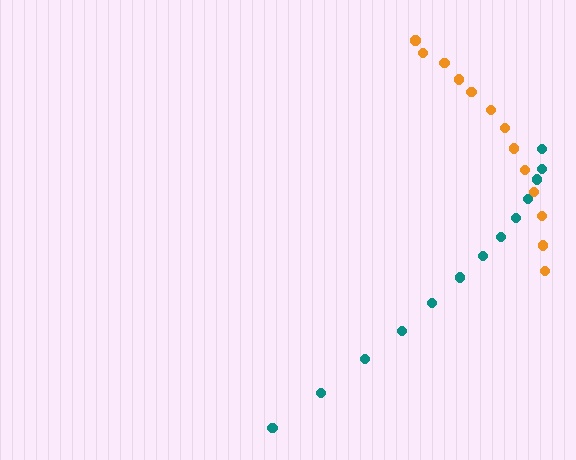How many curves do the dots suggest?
There are 2 distinct paths.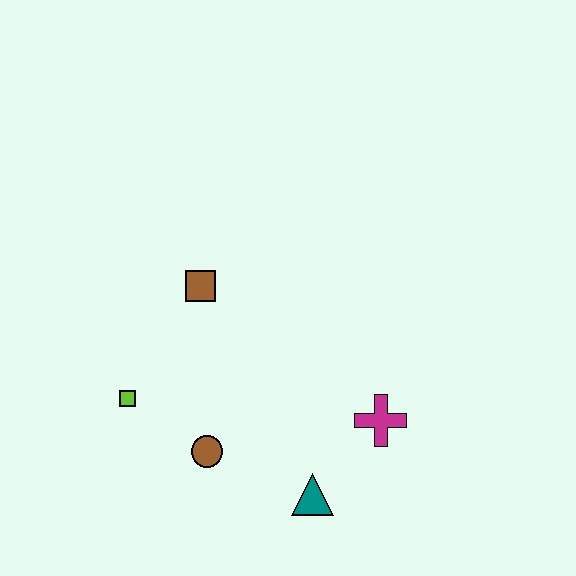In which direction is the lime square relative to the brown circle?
The lime square is to the left of the brown circle.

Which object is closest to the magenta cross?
The teal triangle is closest to the magenta cross.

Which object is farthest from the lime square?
The magenta cross is farthest from the lime square.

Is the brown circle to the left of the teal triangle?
Yes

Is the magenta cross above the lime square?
No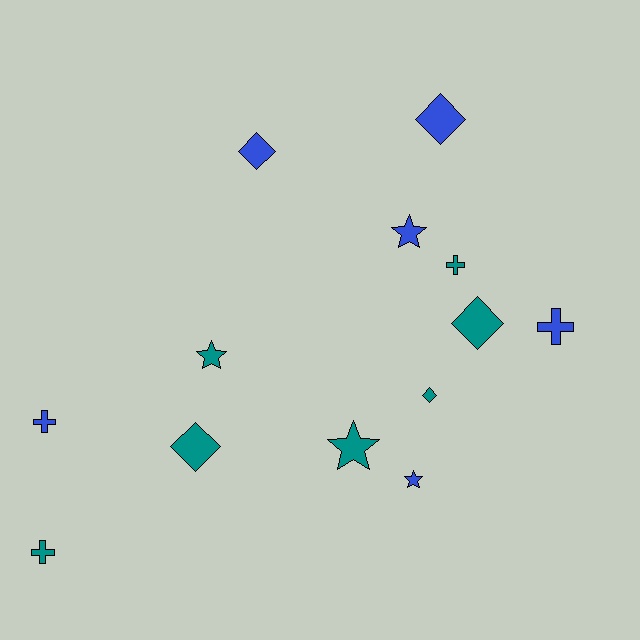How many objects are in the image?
There are 13 objects.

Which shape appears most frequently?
Diamond, with 5 objects.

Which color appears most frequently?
Teal, with 7 objects.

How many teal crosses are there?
There are 2 teal crosses.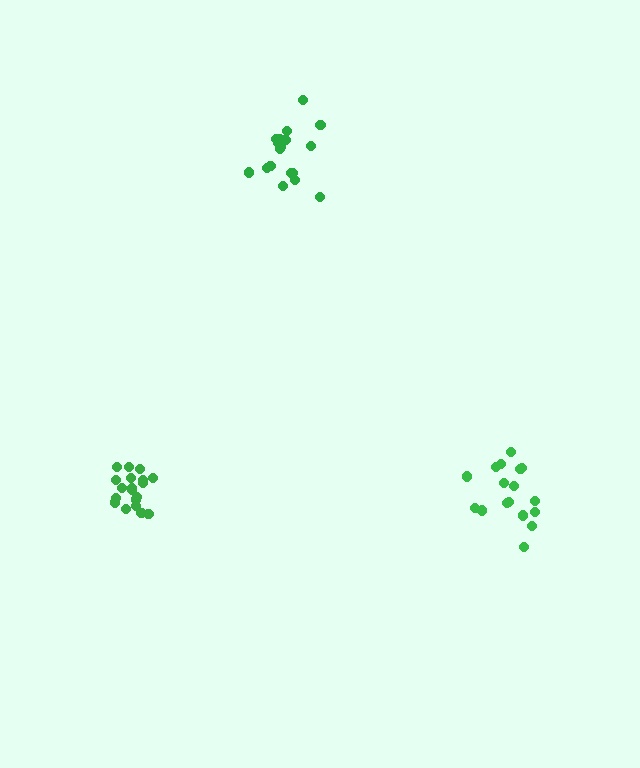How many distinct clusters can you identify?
There are 3 distinct clusters.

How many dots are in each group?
Group 1: 19 dots, Group 2: 19 dots, Group 3: 17 dots (55 total).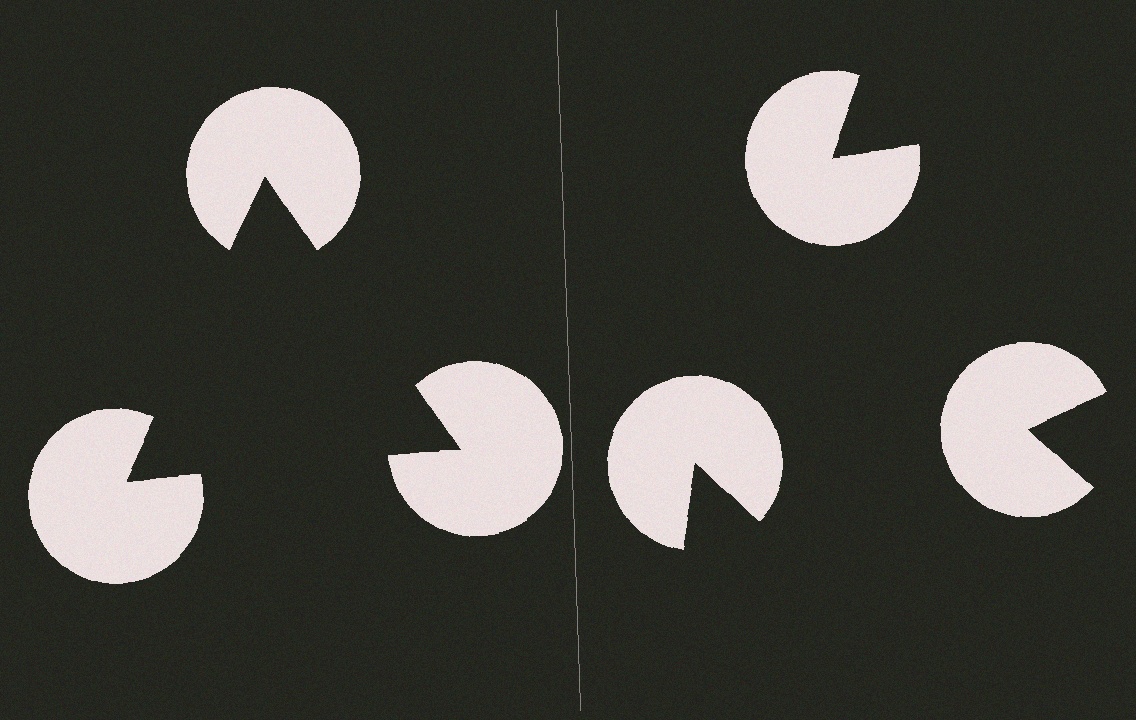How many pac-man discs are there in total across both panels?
6 — 3 on each side.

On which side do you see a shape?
An illusory triangle appears on the left side. On the right side the wedge cuts are rotated, so no coherent shape forms.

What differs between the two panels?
The pac-man discs are positioned identically on both sides; only the wedge orientations differ. On the left they align to a triangle; on the right they are misaligned.